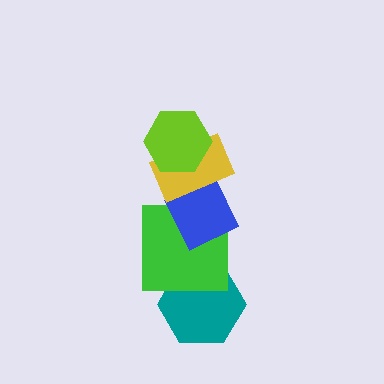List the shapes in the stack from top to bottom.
From top to bottom: the lime hexagon, the yellow rectangle, the blue diamond, the green square, the teal hexagon.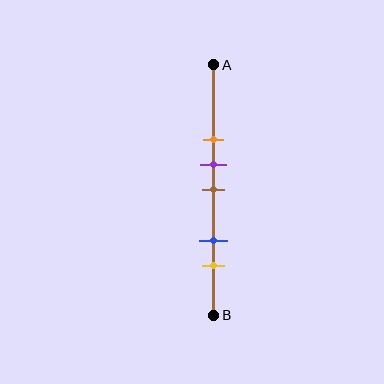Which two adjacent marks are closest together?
The purple and brown marks are the closest adjacent pair.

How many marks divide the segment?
There are 5 marks dividing the segment.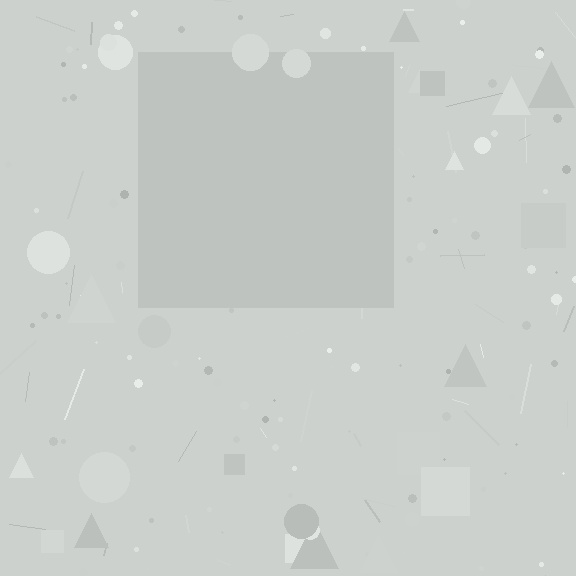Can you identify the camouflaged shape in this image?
The camouflaged shape is a square.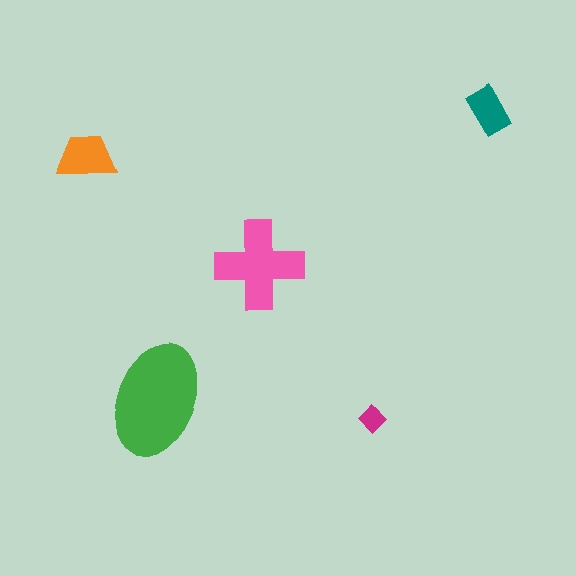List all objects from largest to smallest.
The green ellipse, the pink cross, the orange trapezoid, the teal rectangle, the magenta diamond.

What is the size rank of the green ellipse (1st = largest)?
1st.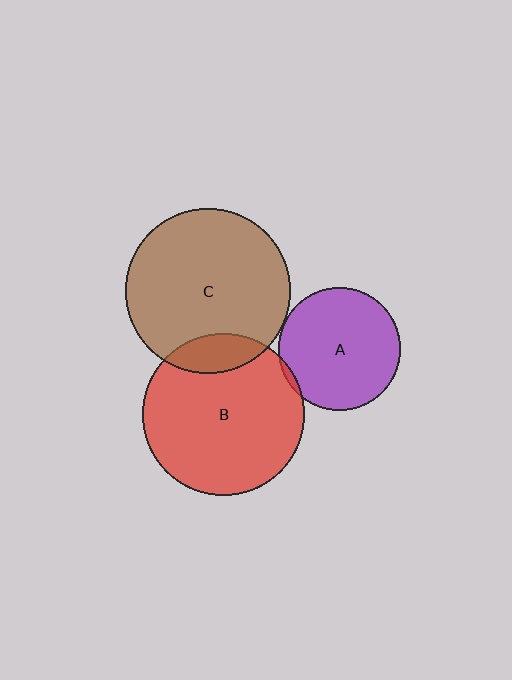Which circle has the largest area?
Circle C (brown).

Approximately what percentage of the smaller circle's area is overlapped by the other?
Approximately 5%.